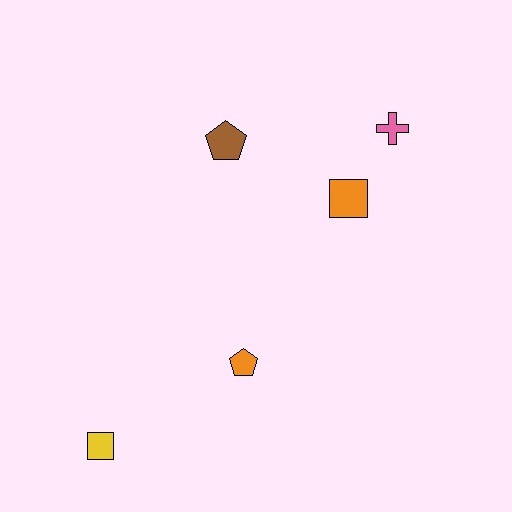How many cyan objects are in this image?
There are no cyan objects.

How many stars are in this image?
There are no stars.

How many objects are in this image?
There are 5 objects.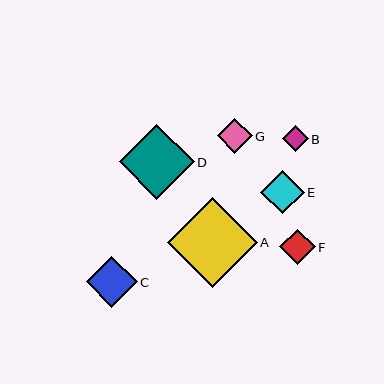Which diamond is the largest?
Diamond A is the largest with a size of approximately 90 pixels.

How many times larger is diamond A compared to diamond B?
Diamond A is approximately 3.4 times the size of diamond B.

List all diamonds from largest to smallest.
From largest to smallest: A, D, C, E, F, G, B.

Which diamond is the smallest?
Diamond B is the smallest with a size of approximately 26 pixels.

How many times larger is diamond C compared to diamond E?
Diamond C is approximately 1.2 times the size of diamond E.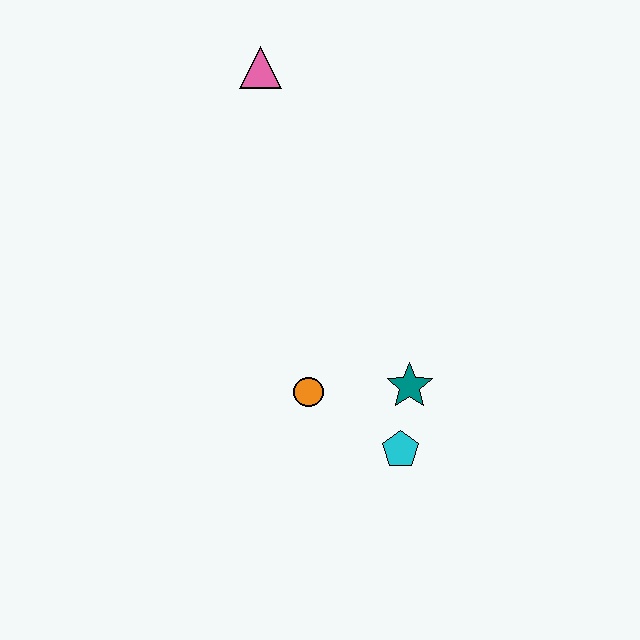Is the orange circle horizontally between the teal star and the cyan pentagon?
No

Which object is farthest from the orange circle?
The pink triangle is farthest from the orange circle.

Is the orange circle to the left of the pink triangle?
No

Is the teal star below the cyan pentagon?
No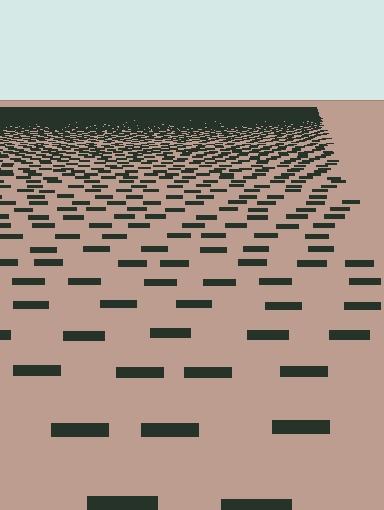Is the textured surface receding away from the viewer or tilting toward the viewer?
The surface is receding away from the viewer. Texture elements get smaller and denser toward the top.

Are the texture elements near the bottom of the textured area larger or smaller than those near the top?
Larger. Near the bottom, elements are closer to the viewer and appear at a bigger on-screen size.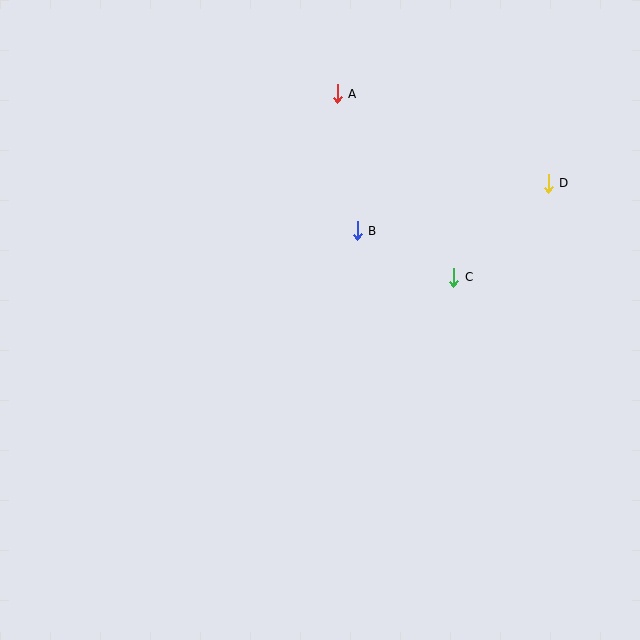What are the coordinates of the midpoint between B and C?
The midpoint between B and C is at (406, 254).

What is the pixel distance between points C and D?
The distance between C and D is 133 pixels.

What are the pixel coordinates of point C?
Point C is at (454, 277).